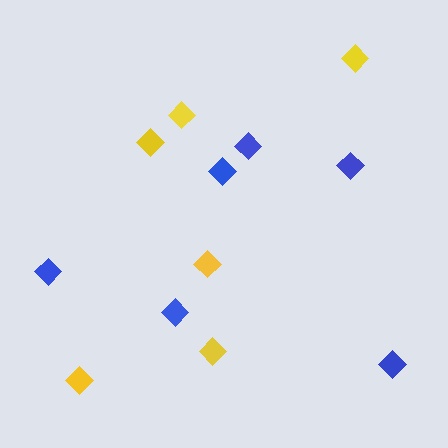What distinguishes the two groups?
There are 2 groups: one group of blue diamonds (6) and one group of yellow diamonds (6).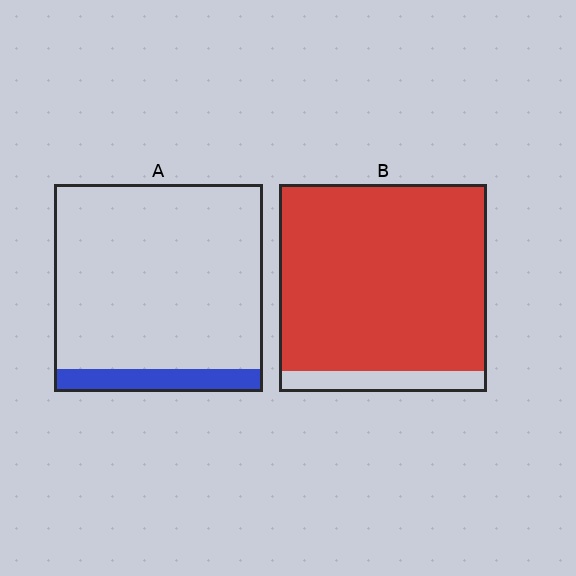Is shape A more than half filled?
No.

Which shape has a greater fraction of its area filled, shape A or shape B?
Shape B.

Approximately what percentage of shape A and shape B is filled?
A is approximately 10% and B is approximately 90%.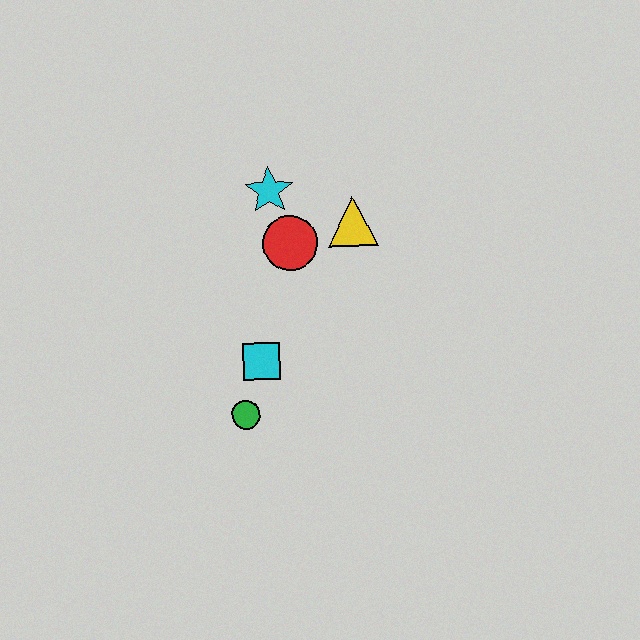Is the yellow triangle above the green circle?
Yes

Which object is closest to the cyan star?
The red circle is closest to the cyan star.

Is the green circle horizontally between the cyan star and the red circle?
No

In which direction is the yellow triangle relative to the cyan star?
The yellow triangle is to the right of the cyan star.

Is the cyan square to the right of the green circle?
Yes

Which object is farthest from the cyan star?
The green circle is farthest from the cyan star.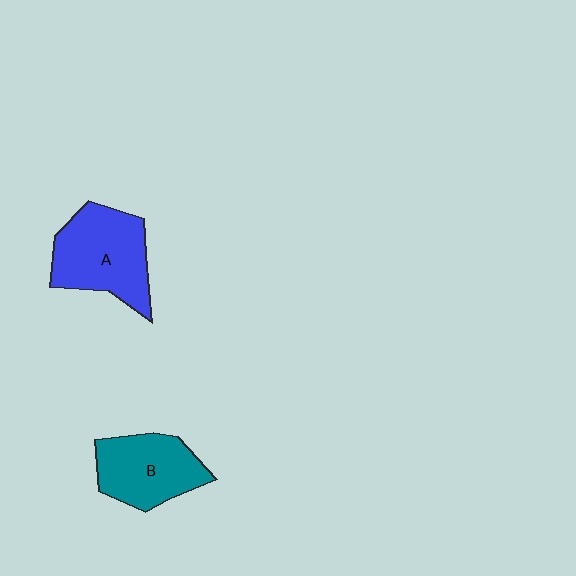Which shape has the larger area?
Shape A (blue).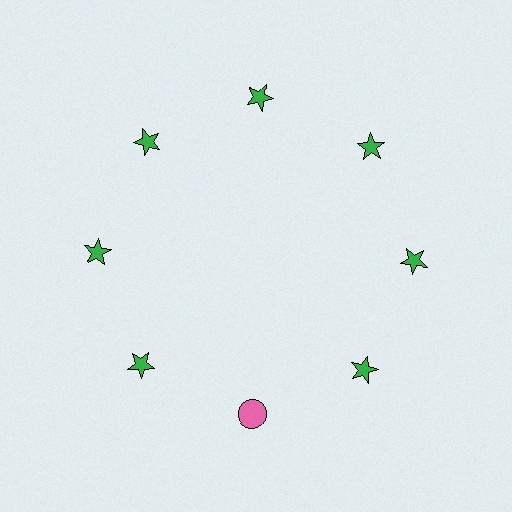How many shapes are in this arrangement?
There are 8 shapes arranged in a ring pattern.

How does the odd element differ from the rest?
It differs in both color (pink instead of green) and shape (circle instead of star).